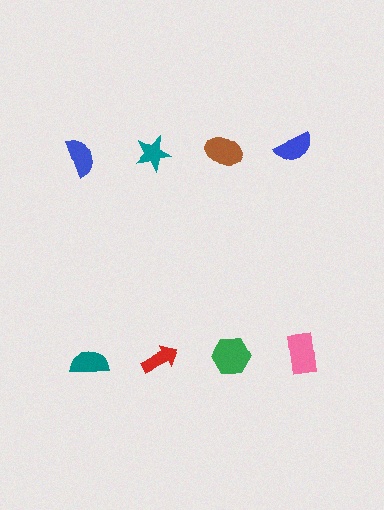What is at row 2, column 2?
A red arrow.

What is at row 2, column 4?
A pink rectangle.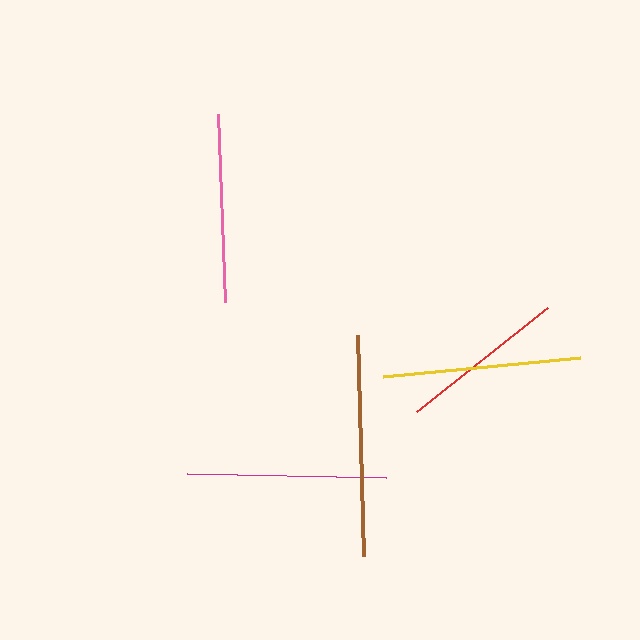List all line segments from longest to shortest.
From longest to shortest: brown, magenta, yellow, pink, red.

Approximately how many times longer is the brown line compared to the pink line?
The brown line is approximately 1.2 times the length of the pink line.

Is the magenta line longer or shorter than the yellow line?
The magenta line is longer than the yellow line.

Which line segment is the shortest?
The red line is the shortest at approximately 167 pixels.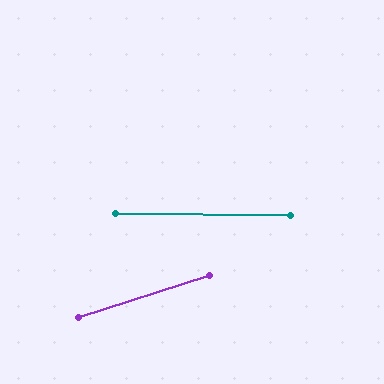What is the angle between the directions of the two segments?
Approximately 18 degrees.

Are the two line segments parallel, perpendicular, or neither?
Neither parallel nor perpendicular — they differ by about 18°.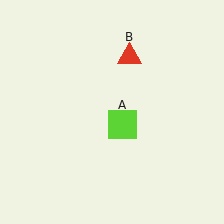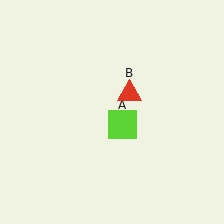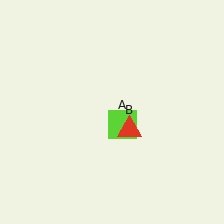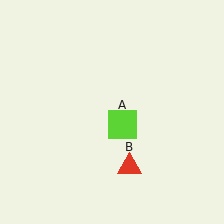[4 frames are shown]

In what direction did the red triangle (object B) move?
The red triangle (object B) moved down.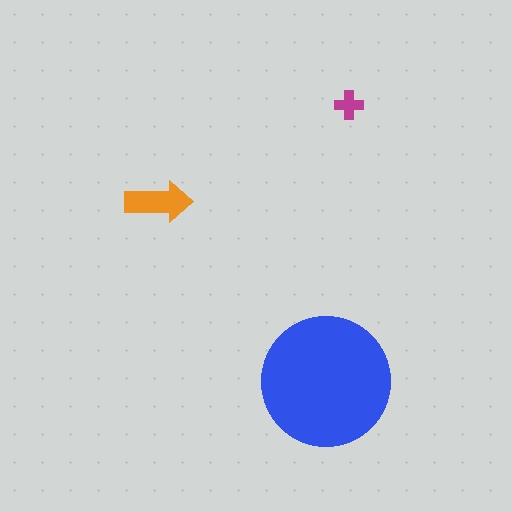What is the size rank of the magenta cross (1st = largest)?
3rd.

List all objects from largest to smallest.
The blue circle, the orange arrow, the magenta cross.